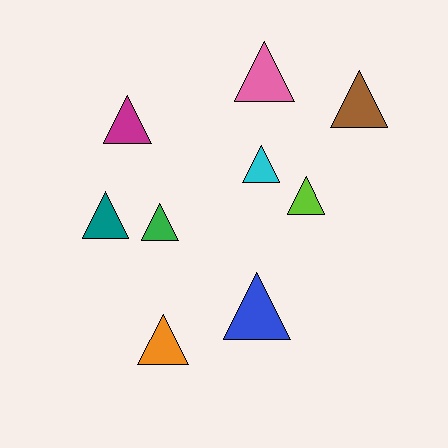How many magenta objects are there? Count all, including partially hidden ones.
There is 1 magenta object.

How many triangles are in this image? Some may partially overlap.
There are 9 triangles.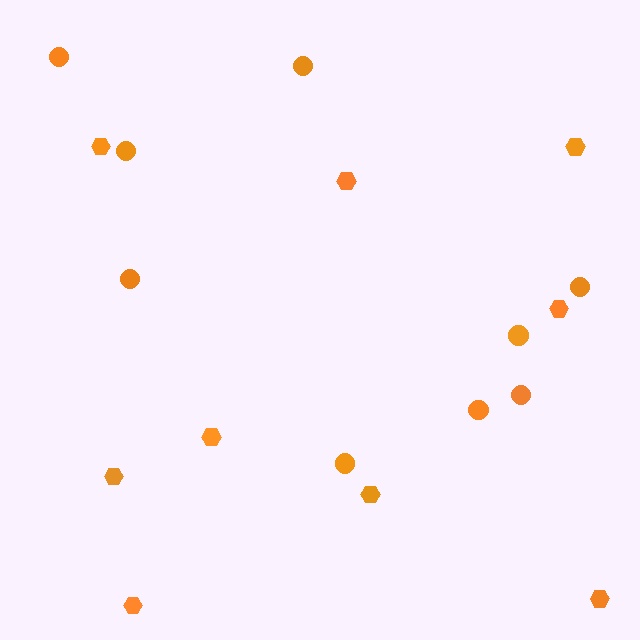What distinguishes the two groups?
There are 2 groups: one group of circles (9) and one group of hexagons (9).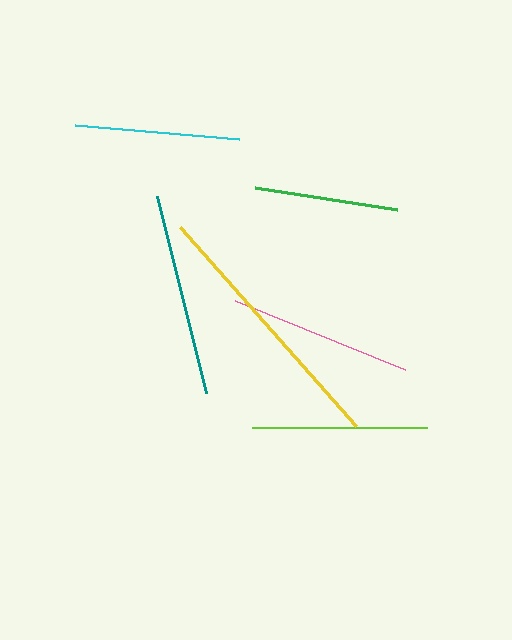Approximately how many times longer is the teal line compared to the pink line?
The teal line is approximately 1.1 times the length of the pink line.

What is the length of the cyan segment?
The cyan segment is approximately 165 pixels long.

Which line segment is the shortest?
The green line is the shortest at approximately 144 pixels.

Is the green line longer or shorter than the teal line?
The teal line is longer than the green line.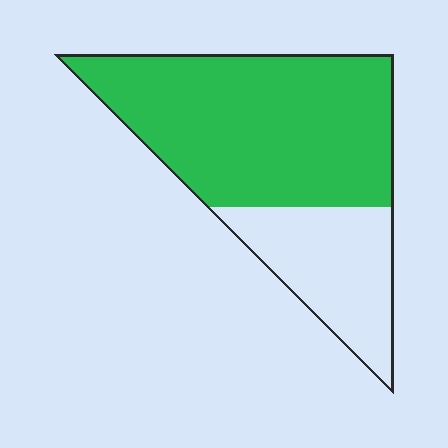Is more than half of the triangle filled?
Yes.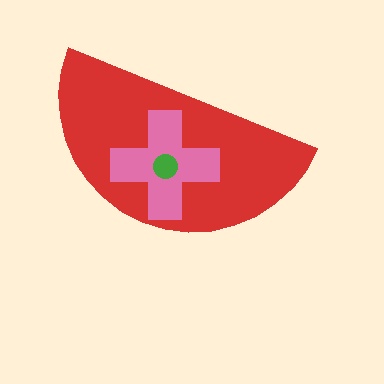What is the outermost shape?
The red semicircle.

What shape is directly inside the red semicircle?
The pink cross.